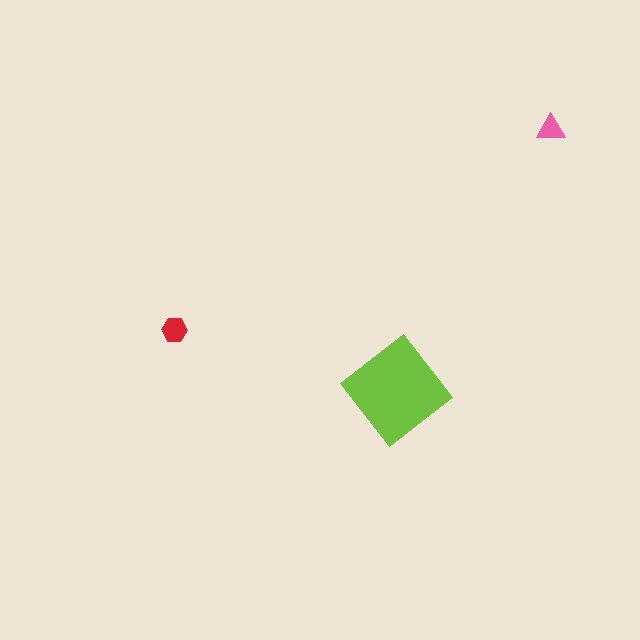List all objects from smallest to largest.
The pink triangle, the red hexagon, the lime diamond.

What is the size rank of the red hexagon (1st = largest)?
2nd.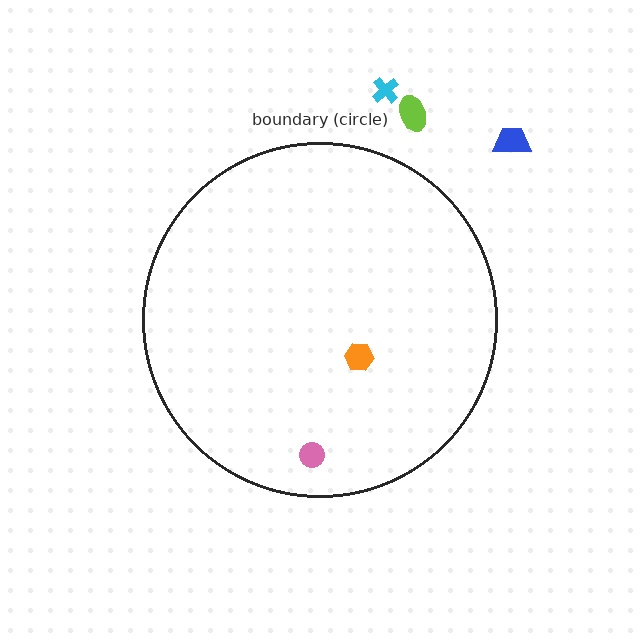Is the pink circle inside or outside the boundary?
Inside.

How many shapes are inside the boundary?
2 inside, 3 outside.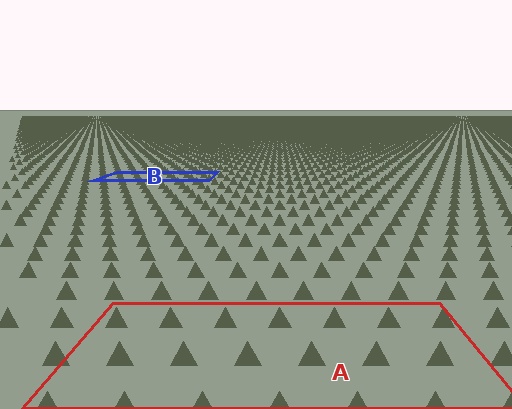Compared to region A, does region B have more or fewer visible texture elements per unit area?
Region B has more texture elements per unit area — they are packed more densely because it is farther away.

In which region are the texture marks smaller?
The texture marks are smaller in region B, because it is farther away.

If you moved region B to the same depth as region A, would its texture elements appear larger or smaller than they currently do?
They would appear larger. At a closer depth, the same texture elements are projected at a bigger on-screen size.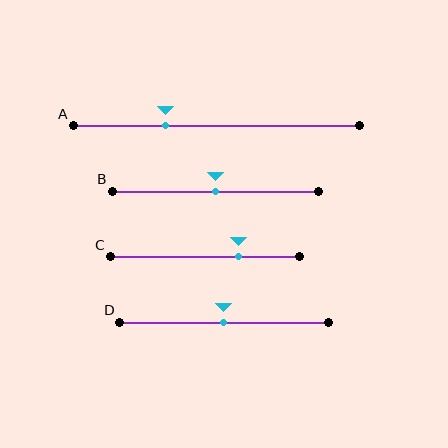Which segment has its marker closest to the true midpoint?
Segment B has its marker closest to the true midpoint.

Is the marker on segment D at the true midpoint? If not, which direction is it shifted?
Yes, the marker on segment D is at the true midpoint.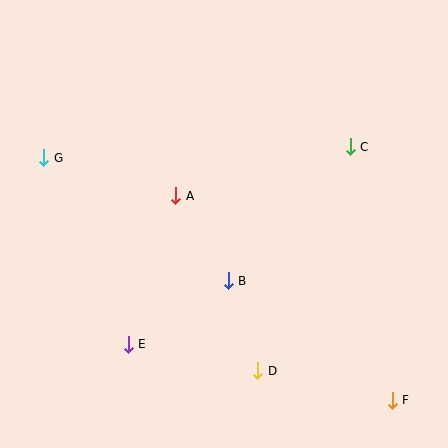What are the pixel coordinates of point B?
Point B is at (228, 281).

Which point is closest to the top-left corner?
Point G is closest to the top-left corner.